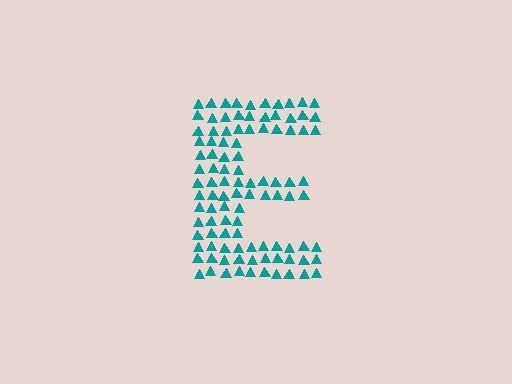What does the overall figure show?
The overall figure shows the letter E.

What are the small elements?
The small elements are triangles.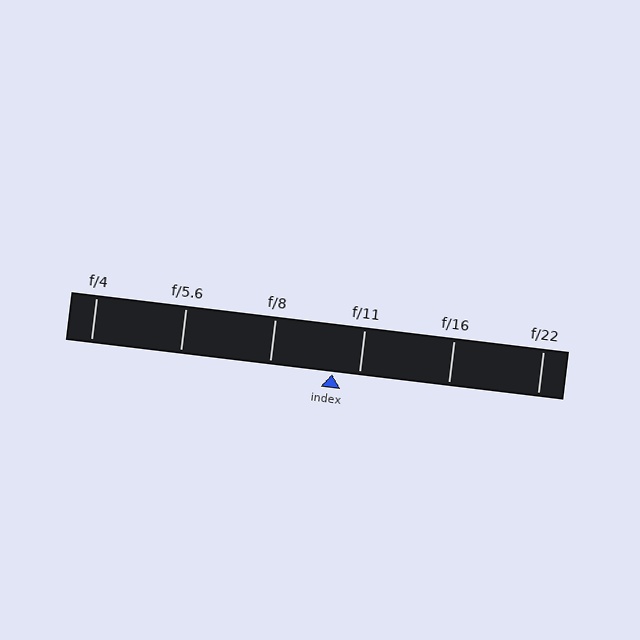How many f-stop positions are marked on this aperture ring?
There are 6 f-stop positions marked.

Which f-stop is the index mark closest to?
The index mark is closest to f/11.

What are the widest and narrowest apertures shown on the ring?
The widest aperture shown is f/4 and the narrowest is f/22.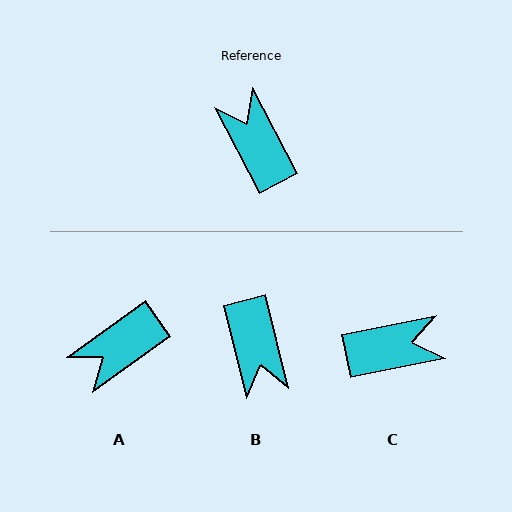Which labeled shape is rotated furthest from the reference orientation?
B, about 166 degrees away.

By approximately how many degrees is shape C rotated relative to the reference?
Approximately 106 degrees clockwise.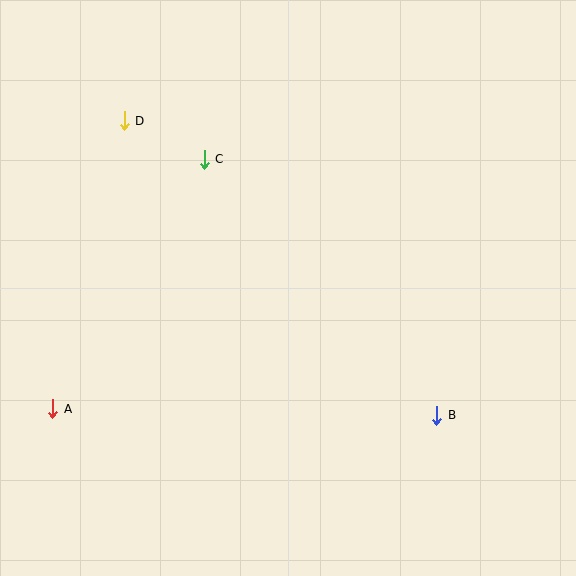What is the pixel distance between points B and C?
The distance between B and C is 346 pixels.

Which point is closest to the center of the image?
Point C at (204, 159) is closest to the center.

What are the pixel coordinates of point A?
Point A is at (53, 409).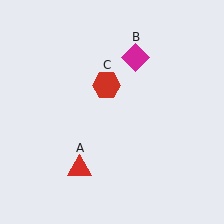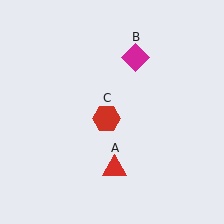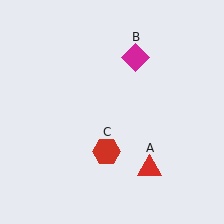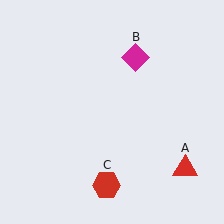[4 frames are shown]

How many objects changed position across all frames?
2 objects changed position: red triangle (object A), red hexagon (object C).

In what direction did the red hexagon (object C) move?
The red hexagon (object C) moved down.